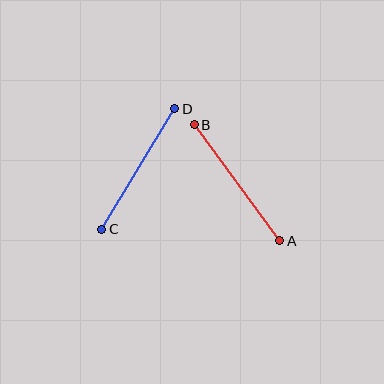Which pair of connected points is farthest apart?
Points A and B are farthest apart.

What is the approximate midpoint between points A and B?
The midpoint is at approximately (237, 183) pixels.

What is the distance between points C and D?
The distance is approximately 141 pixels.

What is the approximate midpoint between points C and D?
The midpoint is at approximately (138, 169) pixels.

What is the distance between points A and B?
The distance is approximately 144 pixels.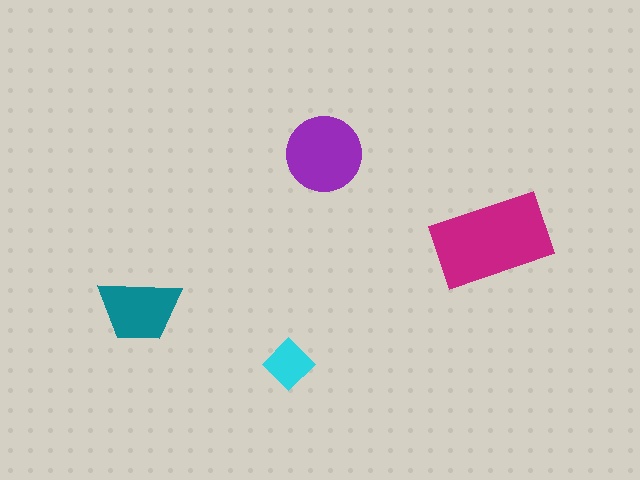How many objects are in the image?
There are 4 objects in the image.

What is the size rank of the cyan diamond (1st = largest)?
4th.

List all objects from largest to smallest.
The magenta rectangle, the purple circle, the teal trapezoid, the cyan diamond.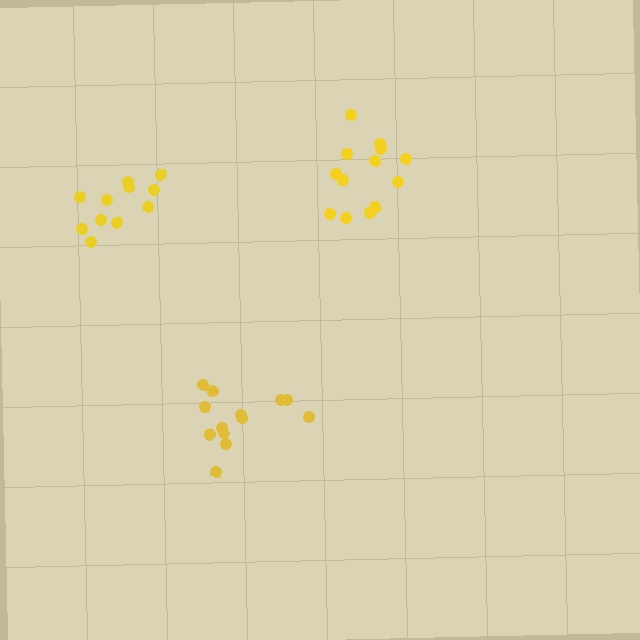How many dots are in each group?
Group 1: 13 dots, Group 2: 14 dots, Group 3: 11 dots (38 total).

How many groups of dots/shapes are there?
There are 3 groups.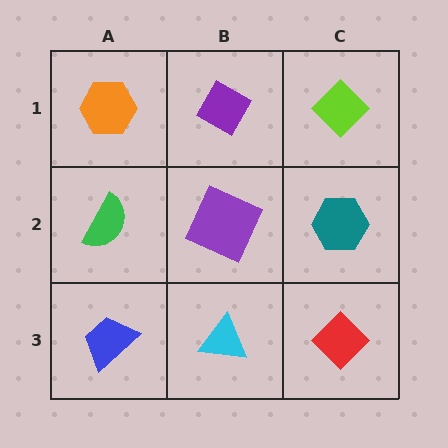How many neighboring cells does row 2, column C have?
3.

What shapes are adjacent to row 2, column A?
An orange hexagon (row 1, column A), a blue trapezoid (row 3, column A), a purple square (row 2, column B).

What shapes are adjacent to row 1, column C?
A teal hexagon (row 2, column C), a purple diamond (row 1, column B).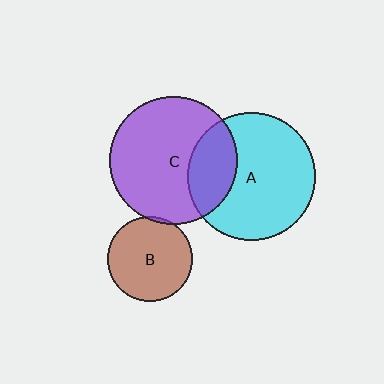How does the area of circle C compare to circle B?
Approximately 2.3 times.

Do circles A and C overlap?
Yes.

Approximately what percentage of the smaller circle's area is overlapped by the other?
Approximately 25%.